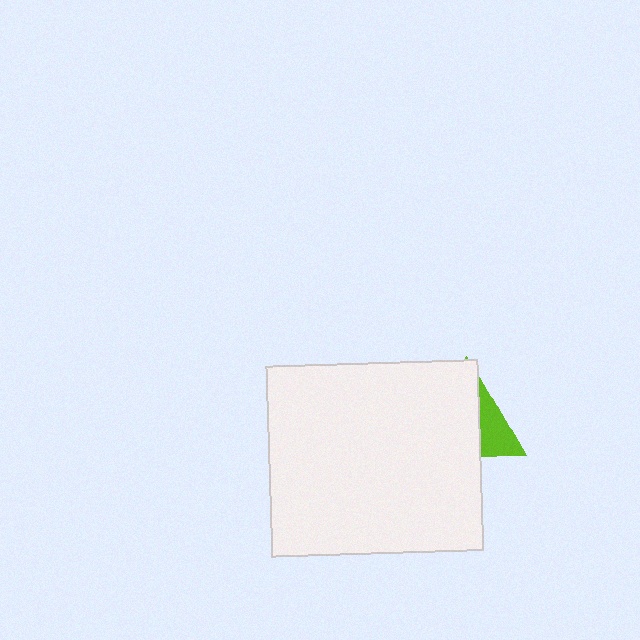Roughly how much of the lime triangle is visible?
A small part of it is visible (roughly 31%).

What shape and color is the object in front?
The object in front is a white rectangle.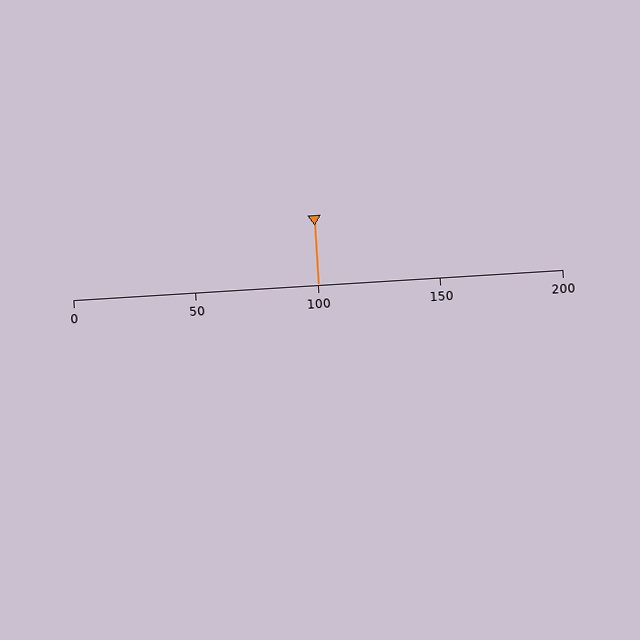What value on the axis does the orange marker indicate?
The marker indicates approximately 100.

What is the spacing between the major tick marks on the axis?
The major ticks are spaced 50 apart.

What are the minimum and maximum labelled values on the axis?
The axis runs from 0 to 200.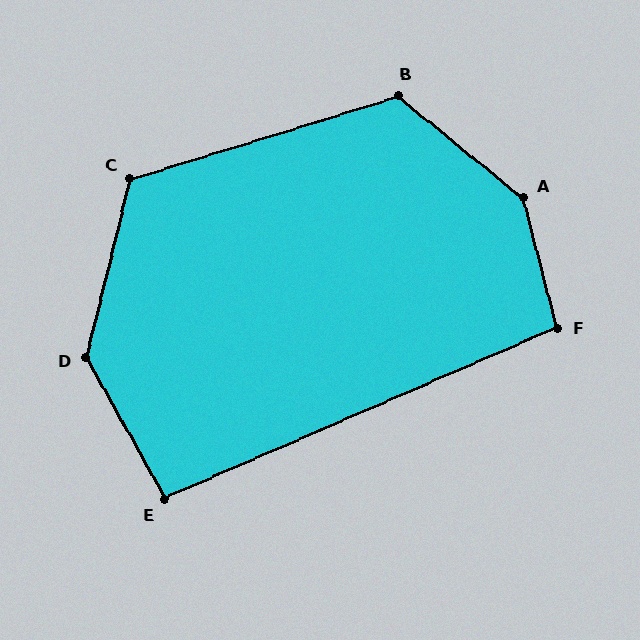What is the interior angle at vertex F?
Approximately 99 degrees (obtuse).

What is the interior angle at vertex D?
Approximately 137 degrees (obtuse).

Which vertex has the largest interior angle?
A, at approximately 144 degrees.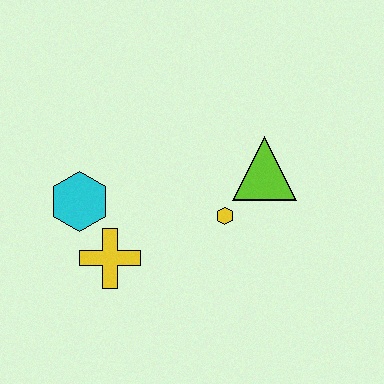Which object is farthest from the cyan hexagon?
The lime triangle is farthest from the cyan hexagon.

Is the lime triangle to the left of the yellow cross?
No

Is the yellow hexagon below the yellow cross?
No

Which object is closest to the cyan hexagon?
The yellow cross is closest to the cyan hexagon.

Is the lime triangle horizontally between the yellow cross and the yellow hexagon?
No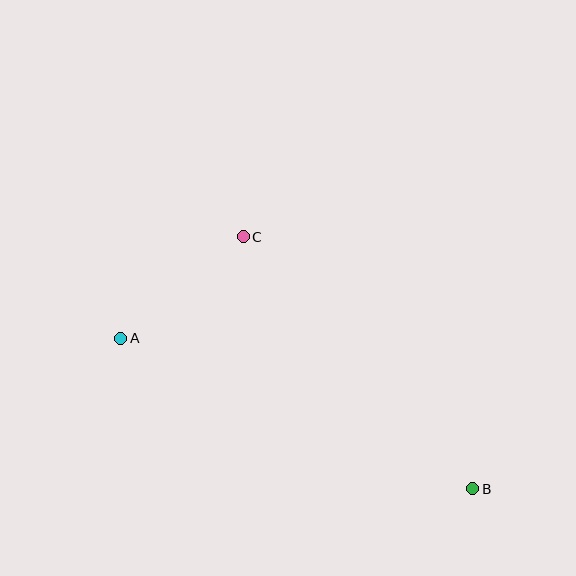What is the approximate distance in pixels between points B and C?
The distance between B and C is approximately 341 pixels.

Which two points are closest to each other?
Points A and C are closest to each other.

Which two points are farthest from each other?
Points A and B are farthest from each other.